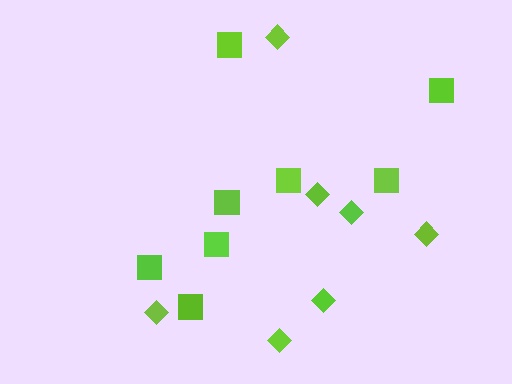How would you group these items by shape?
There are 2 groups: one group of squares (8) and one group of diamonds (7).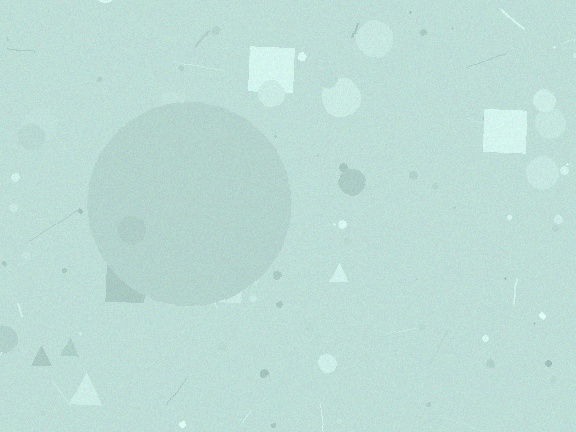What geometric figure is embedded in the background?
A circle is embedded in the background.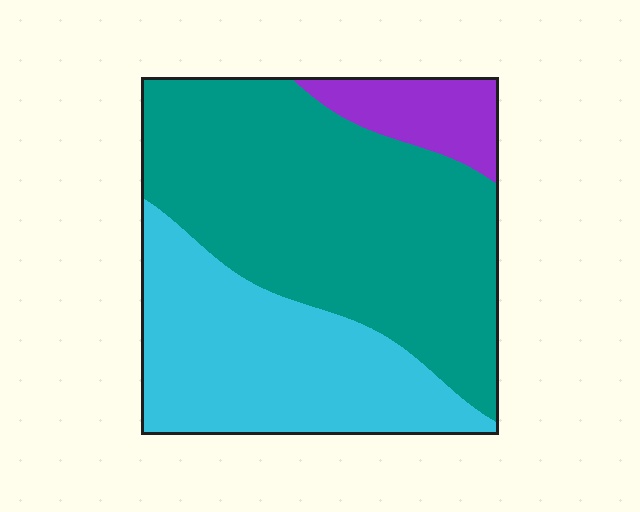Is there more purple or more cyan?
Cyan.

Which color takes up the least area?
Purple, at roughly 10%.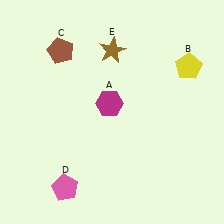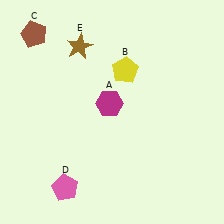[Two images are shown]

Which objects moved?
The objects that moved are: the yellow pentagon (B), the brown pentagon (C), the brown star (E).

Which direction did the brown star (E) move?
The brown star (E) moved left.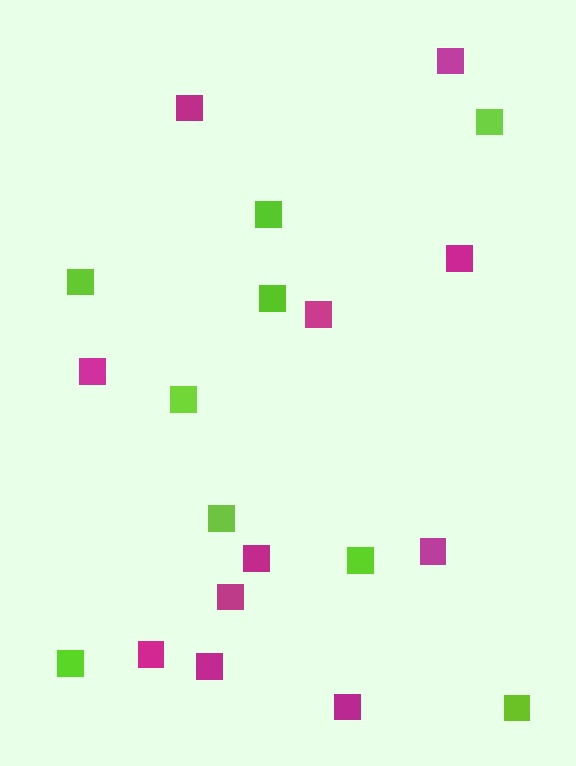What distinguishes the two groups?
There are 2 groups: one group of magenta squares (11) and one group of lime squares (9).